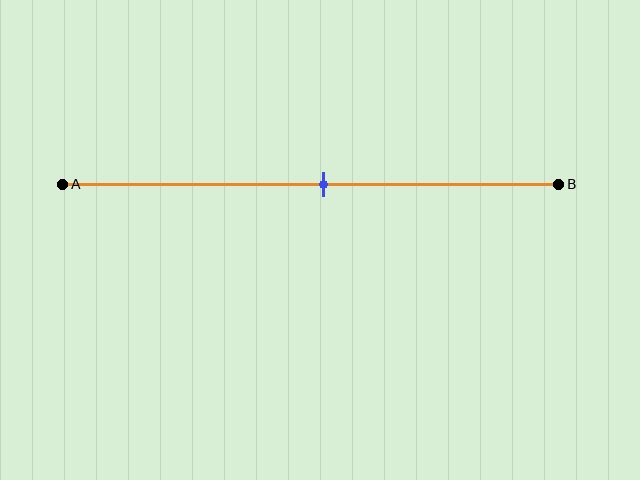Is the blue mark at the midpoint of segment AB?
Yes, the mark is approximately at the midpoint.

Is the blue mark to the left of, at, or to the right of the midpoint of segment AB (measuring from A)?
The blue mark is approximately at the midpoint of segment AB.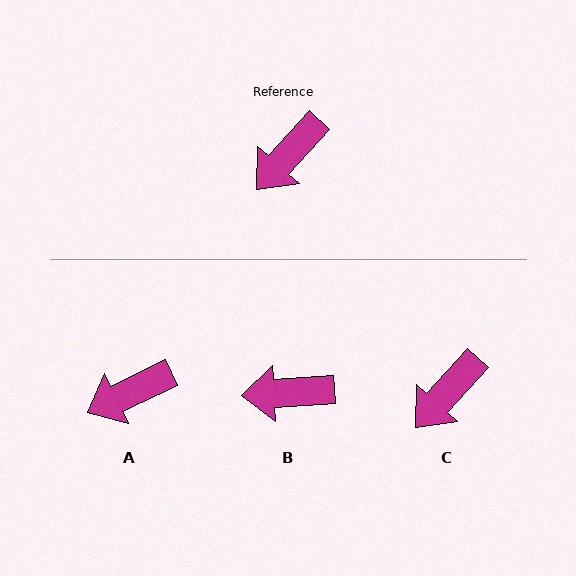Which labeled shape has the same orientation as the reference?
C.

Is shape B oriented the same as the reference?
No, it is off by about 44 degrees.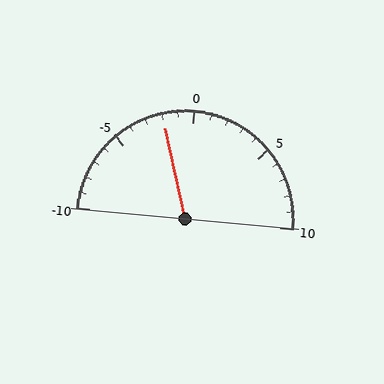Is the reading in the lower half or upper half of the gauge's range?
The reading is in the lower half of the range (-10 to 10).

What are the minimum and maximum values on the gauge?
The gauge ranges from -10 to 10.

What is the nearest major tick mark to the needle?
The nearest major tick mark is 0.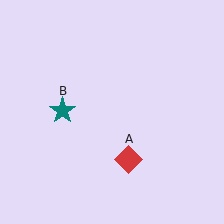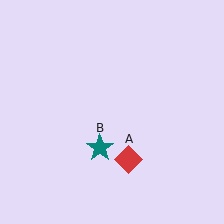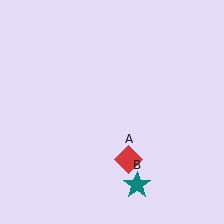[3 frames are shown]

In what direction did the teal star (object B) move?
The teal star (object B) moved down and to the right.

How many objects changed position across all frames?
1 object changed position: teal star (object B).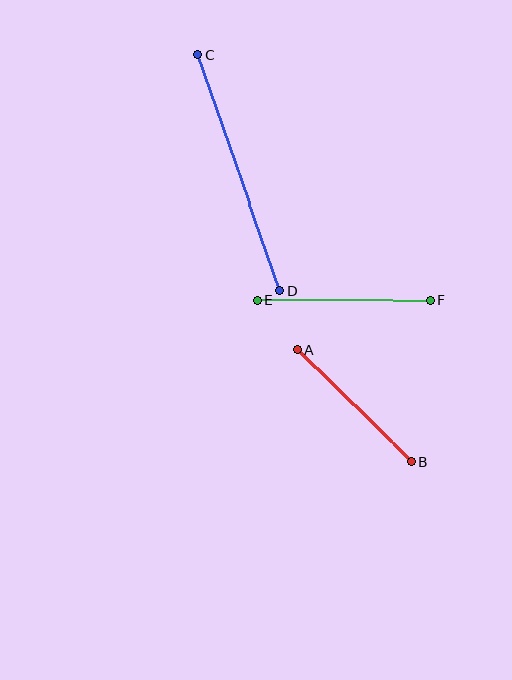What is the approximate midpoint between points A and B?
The midpoint is at approximately (354, 406) pixels.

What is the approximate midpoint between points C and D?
The midpoint is at approximately (239, 173) pixels.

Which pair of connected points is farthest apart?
Points C and D are farthest apart.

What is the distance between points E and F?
The distance is approximately 173 pixels.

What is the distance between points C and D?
The distance is approximately 250 pixels.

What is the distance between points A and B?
The distance is approximately 159 pixels.